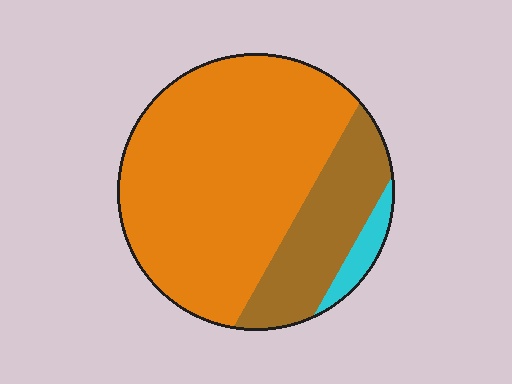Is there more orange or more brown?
Orange.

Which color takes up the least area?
Cyan, at roughly 5%.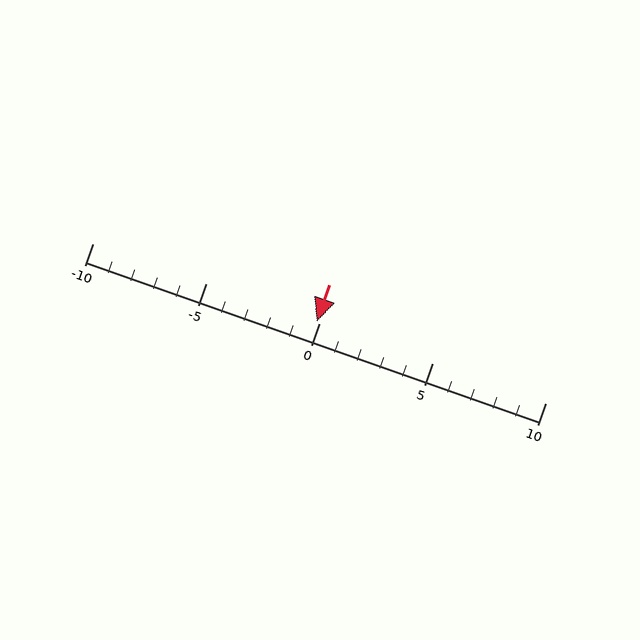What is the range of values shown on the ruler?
The ruler shows values from -10 to 10.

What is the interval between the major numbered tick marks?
The major tick marks are spaced 5 units apart.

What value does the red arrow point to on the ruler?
The red arrow points to approximately 0.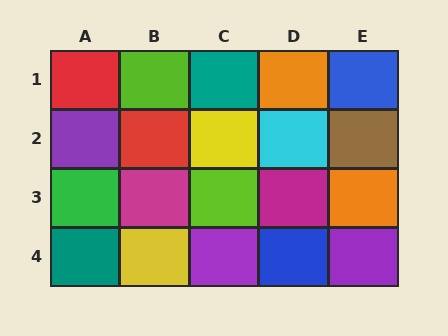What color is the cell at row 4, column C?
Purple.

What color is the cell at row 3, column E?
Orange.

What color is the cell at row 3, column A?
Green.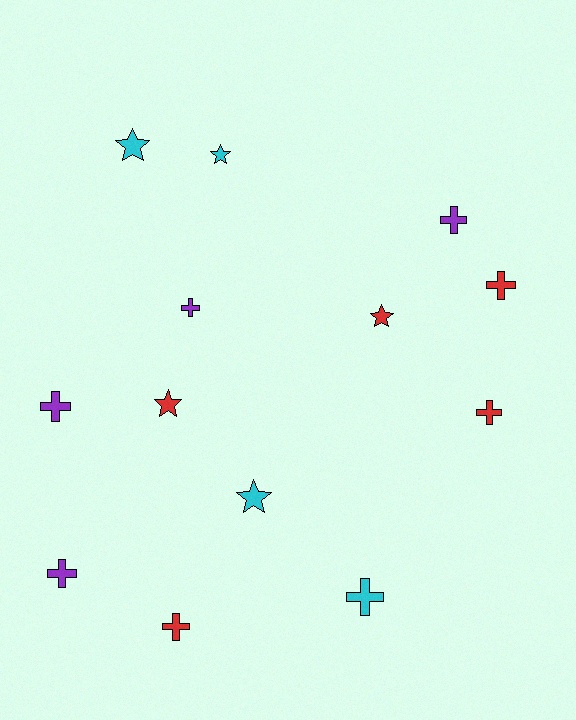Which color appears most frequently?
Red, with 5 objects.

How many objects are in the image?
There are 13 objects.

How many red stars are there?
There are 2 red stars.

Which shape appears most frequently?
Cross, with 8 objects.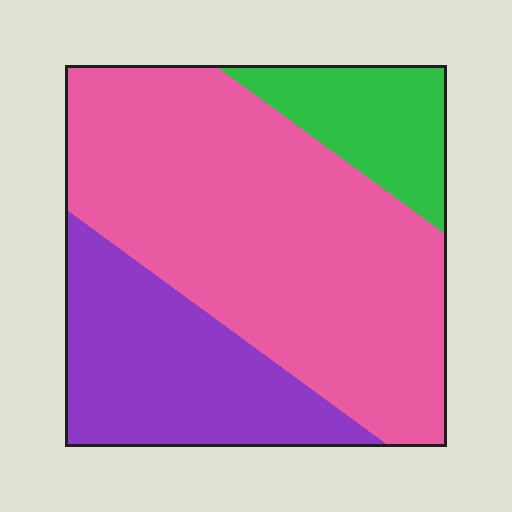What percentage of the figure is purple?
Purple covers around 25% of the figure.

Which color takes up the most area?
Pink, at roughly 60%.